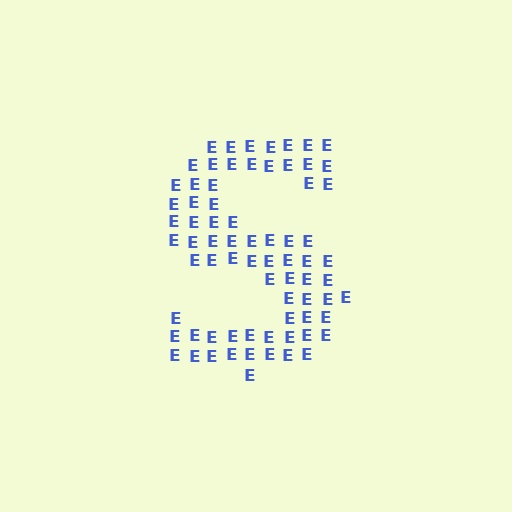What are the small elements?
The small elements are letter E's.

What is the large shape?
The large shape is the letter S.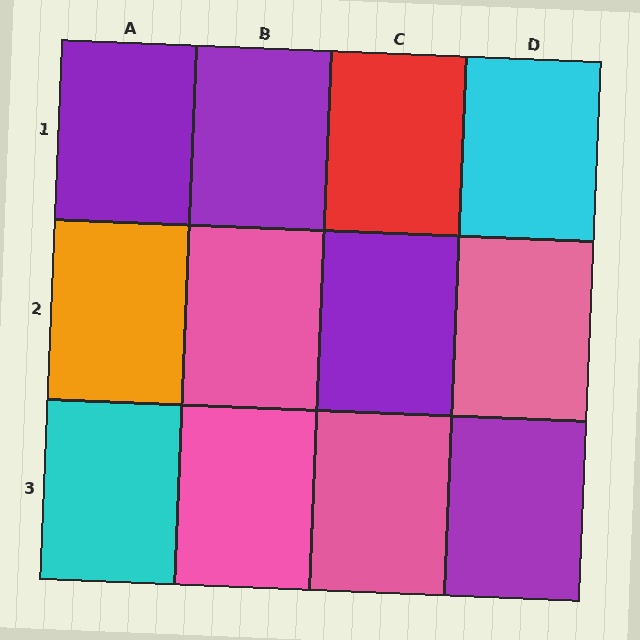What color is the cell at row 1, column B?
Purple.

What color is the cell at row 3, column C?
Pink.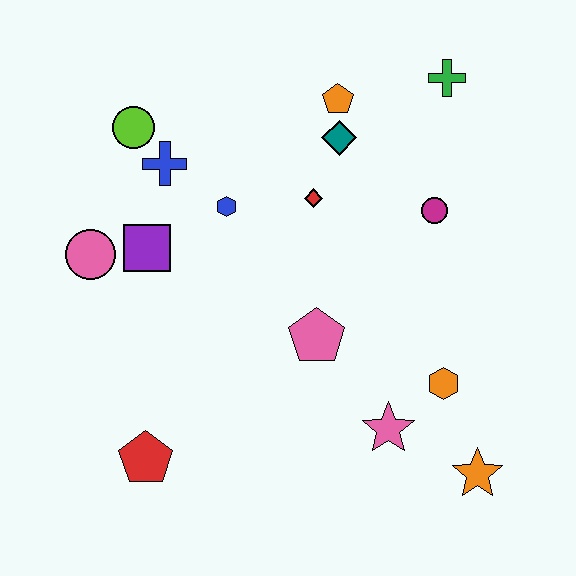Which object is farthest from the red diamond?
The orange star is farthest from the red diamond.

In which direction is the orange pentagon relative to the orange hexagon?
The orange pentagon is above the orange hexagon.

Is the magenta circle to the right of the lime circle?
Yes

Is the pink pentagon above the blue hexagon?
No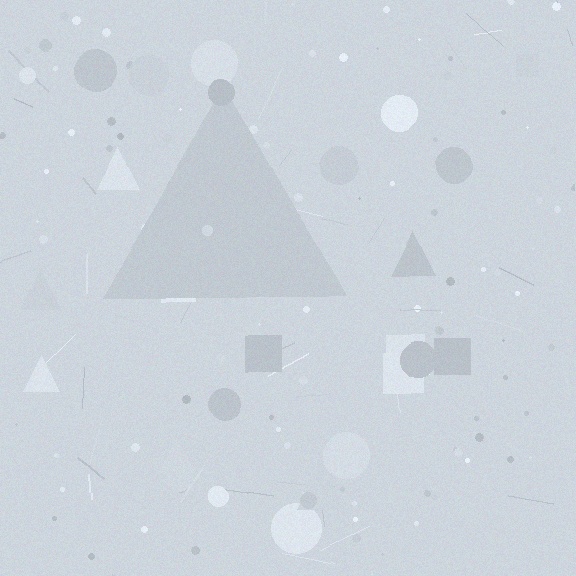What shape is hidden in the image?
A triangle is hidden in the image.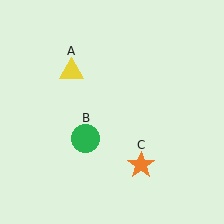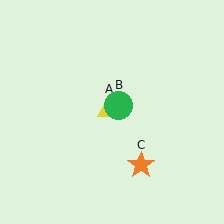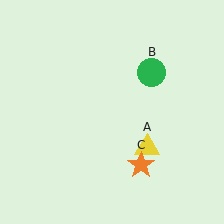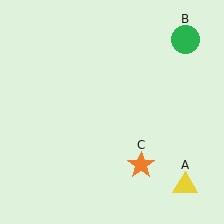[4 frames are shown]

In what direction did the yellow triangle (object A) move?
The yellow triangle (object A) moved down and to the right.